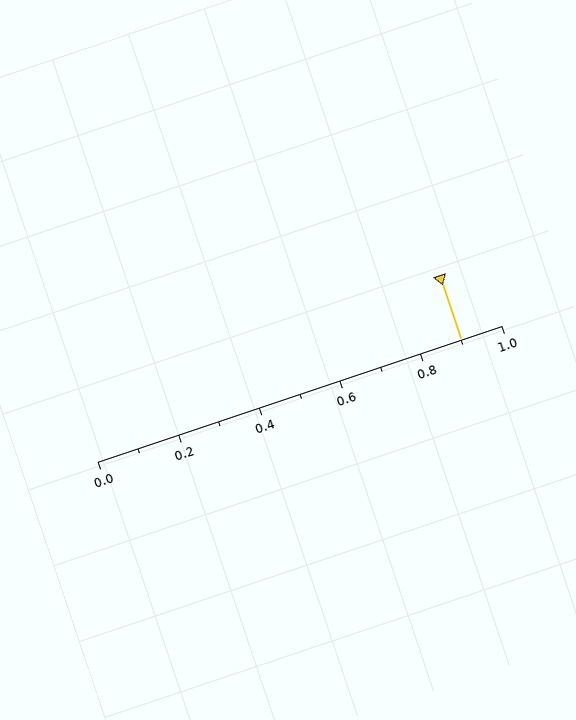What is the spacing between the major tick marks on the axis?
The major ticks are spaced 0.2 apart.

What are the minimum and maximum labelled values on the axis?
The axis runs from 0.0 to 1.0.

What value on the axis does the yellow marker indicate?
The marker indicates approximately 0.9.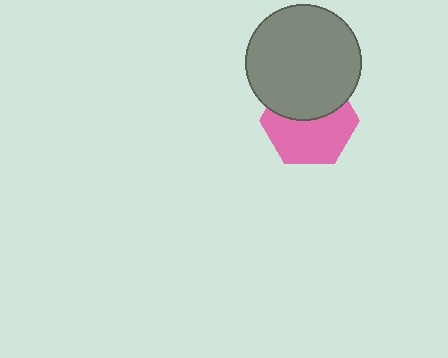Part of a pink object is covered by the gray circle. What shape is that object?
It is a hexagon.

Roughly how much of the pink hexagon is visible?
About half of it is visible (roughly 59%).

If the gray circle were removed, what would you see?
You would see the complete pink hexagon.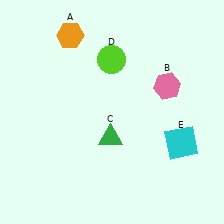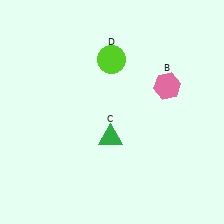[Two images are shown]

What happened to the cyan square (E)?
The cyan square (E) was removed in Image 2. It was in the bottom-right area of Image 1.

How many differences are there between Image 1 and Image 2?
There are 2 differences between the two images.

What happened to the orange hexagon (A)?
The orange hexagon (A) was removed in Image 2. It was in the top-left area of Image 1.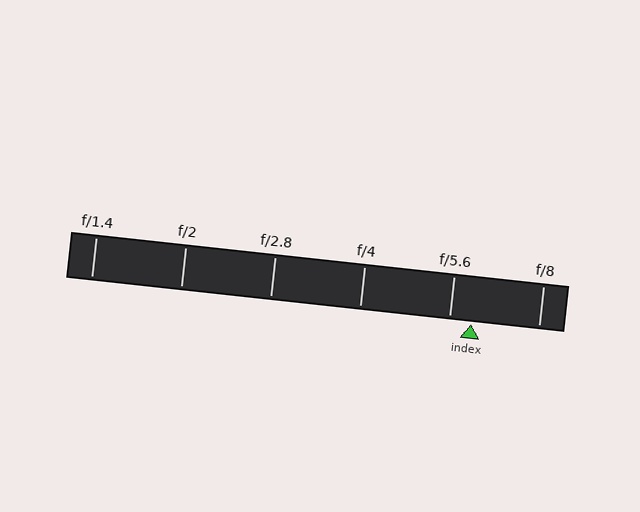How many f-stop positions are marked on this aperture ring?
There are 6 f-stop positions marked.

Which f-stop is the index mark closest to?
The index mark is closest to f/5.6.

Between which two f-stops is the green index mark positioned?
The index mark is between f/5.6 and f/8.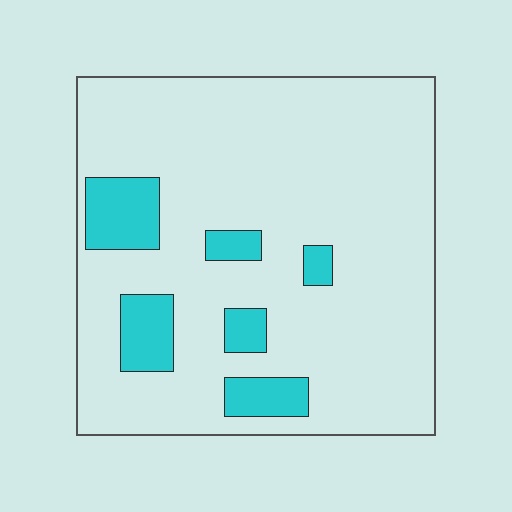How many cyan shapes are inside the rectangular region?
6.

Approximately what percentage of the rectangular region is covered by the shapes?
Approximately 15%.